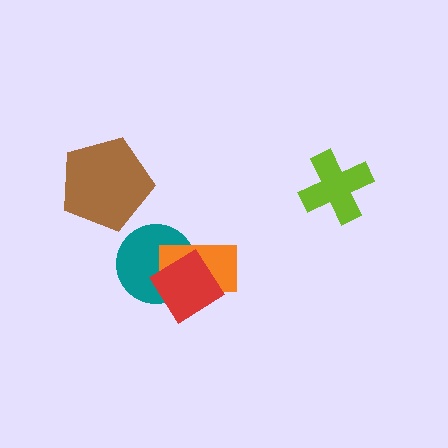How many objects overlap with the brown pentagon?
0 objects overlap with the brown pentagon.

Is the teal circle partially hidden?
Yes, it is partially covered by another shape.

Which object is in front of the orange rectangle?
The red diamond is in front of the orange rectangle.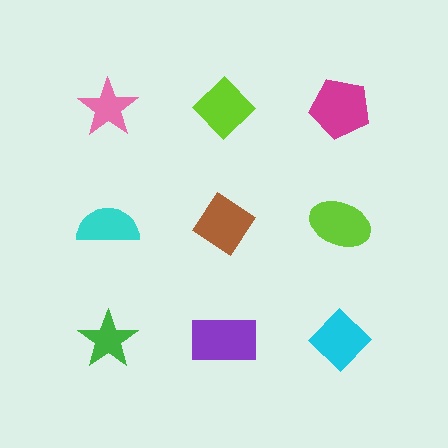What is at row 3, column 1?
A green star.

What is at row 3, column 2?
A purple rectangle.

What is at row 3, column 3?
A cyan diamond.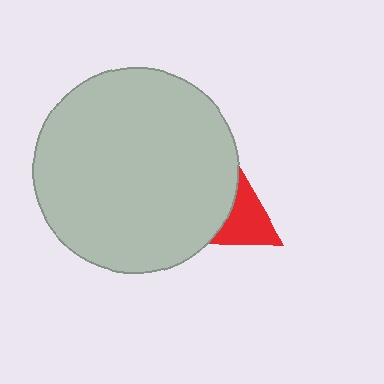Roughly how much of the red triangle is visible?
A small part of it is visible (roughly 36%).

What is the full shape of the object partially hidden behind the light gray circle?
The partially hidden object is a red triangle.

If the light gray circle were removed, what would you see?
You would see the complete red triangle.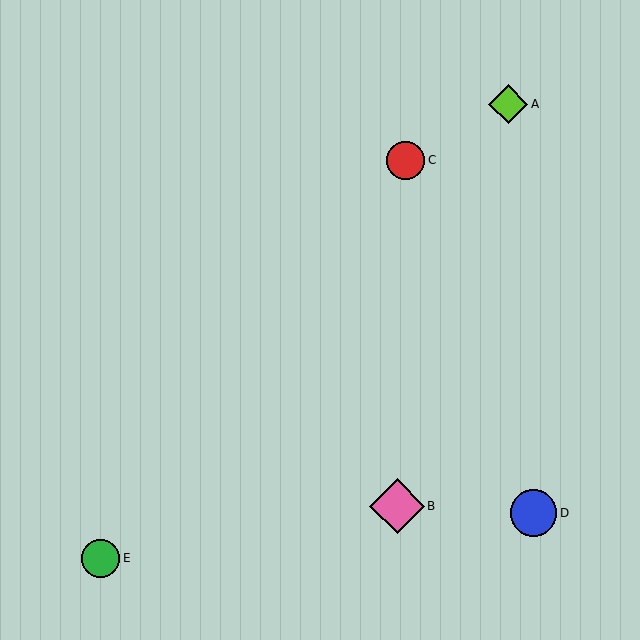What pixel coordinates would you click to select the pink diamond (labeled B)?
Click at (397, 506) to select the pink diamond B.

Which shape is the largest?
The pink diamond (labeled B) is the largest.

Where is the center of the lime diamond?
The center of the lime diamond is at (508, 104).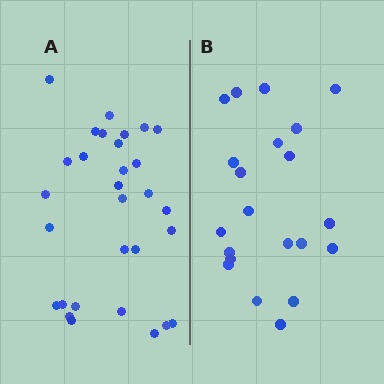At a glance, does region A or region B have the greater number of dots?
Region A (the left region) has more dots.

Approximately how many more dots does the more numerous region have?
Region A has roughly 8 or so more dots than region B.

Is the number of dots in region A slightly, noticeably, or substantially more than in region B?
Region A has noticeably more, but not dramatically so. The ratio is roughly 1.4 to 1.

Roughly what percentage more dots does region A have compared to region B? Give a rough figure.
About 45% more.